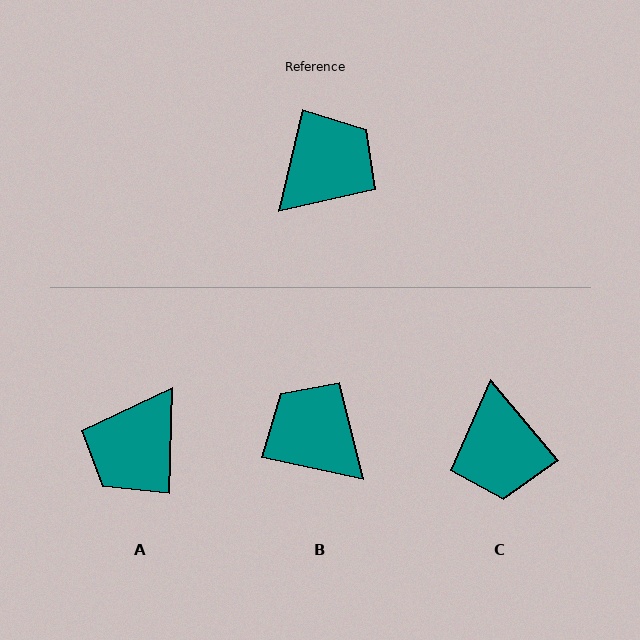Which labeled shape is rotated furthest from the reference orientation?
A, about 168 degrees away.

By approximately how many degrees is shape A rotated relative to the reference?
Approximately 168 degrees clockwise.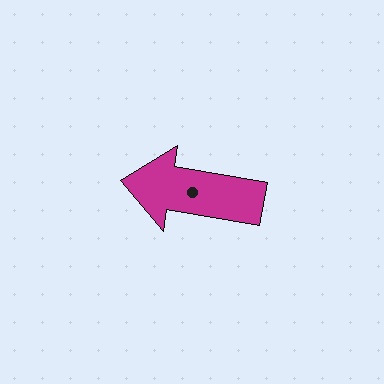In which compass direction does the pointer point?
West.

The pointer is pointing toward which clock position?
Roughly 9 o'clock.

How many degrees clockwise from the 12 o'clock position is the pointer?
Approximately 280 degrees.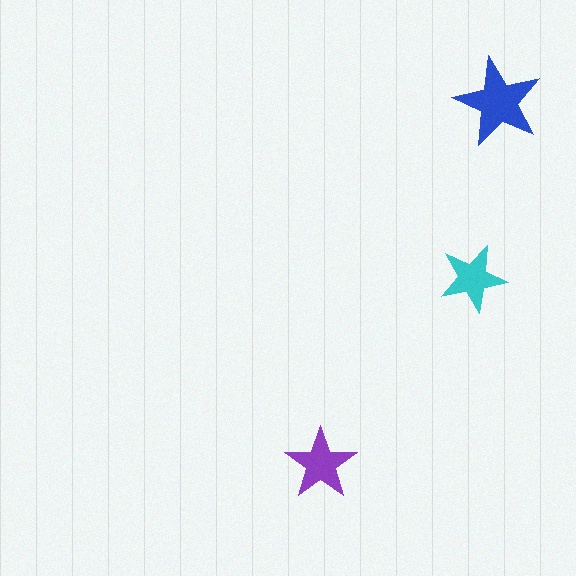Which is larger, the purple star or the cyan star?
The purple one.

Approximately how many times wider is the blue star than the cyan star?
About 1.5 times wider.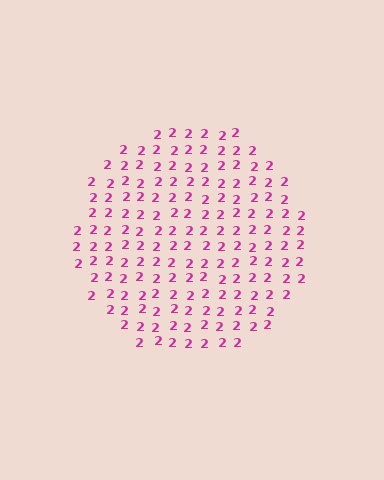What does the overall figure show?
The overall figure shows a circle.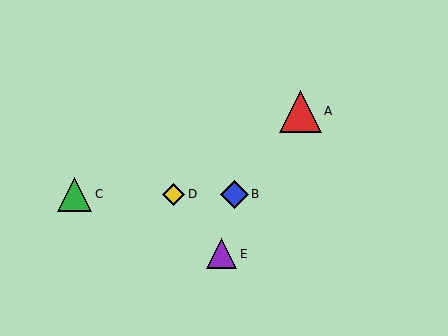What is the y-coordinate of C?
Object C is at y≈194.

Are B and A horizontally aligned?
No, B is at y≈194 and A is at y≈111.